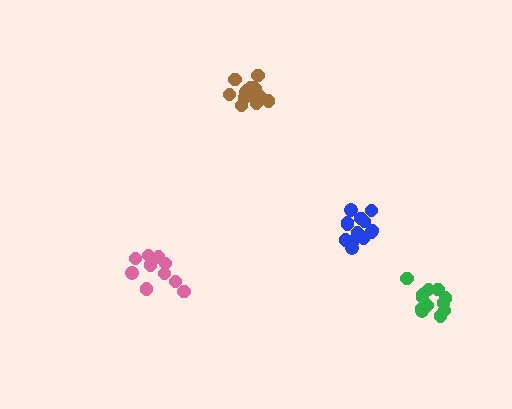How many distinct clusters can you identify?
There are 4 distinct clusters.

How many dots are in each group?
Group 1: 13 dots, Group 2: 14 dots, Group 3: 13 dots, Group 4: 11 dots (51 total).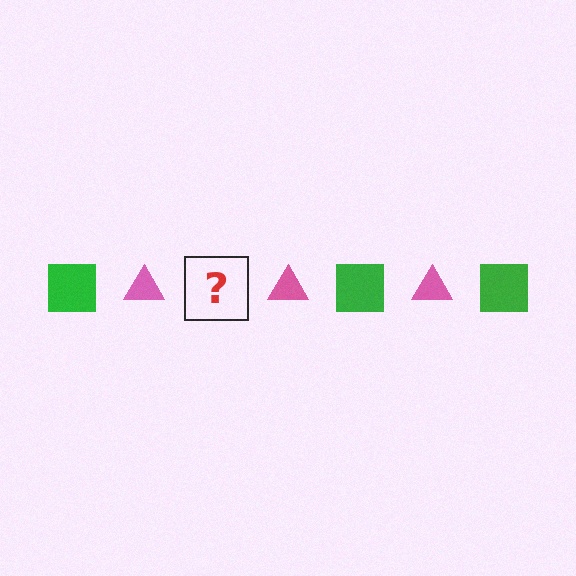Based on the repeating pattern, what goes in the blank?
The blank should be a green square.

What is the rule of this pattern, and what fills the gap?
The rule is that the pattern alternates between green square and pink triangle. The gap should be filled with a green square.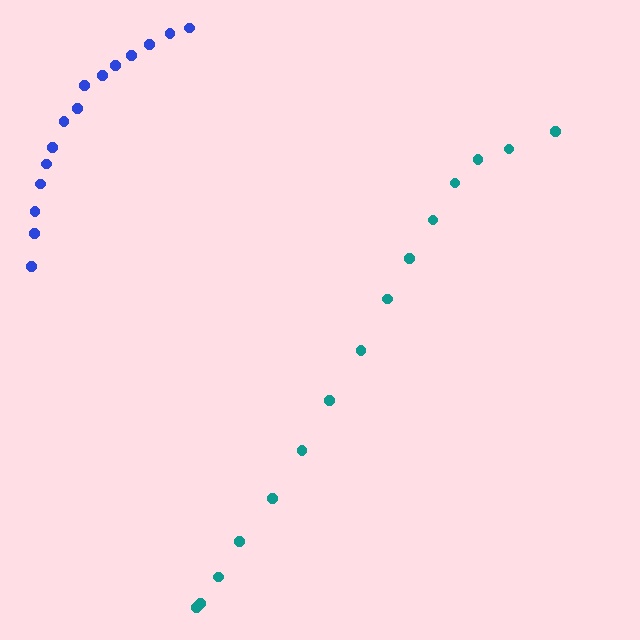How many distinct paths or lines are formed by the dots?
There are 2 distinct paths.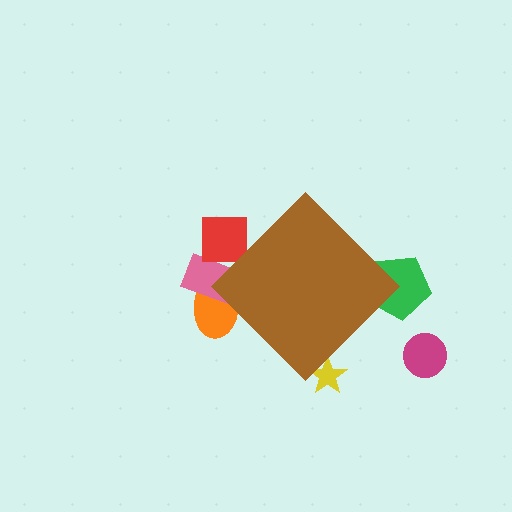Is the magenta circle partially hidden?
No, the magenta circle is fully visible.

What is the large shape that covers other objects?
A brown diamond.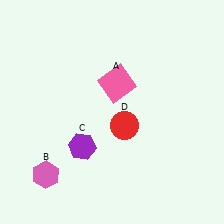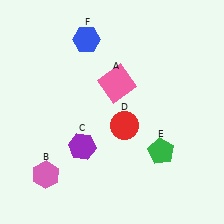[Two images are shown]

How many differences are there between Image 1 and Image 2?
There are 2 differences between the two images.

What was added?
A green pentagon (E), a blue hexagon (F) were added in Image 2.